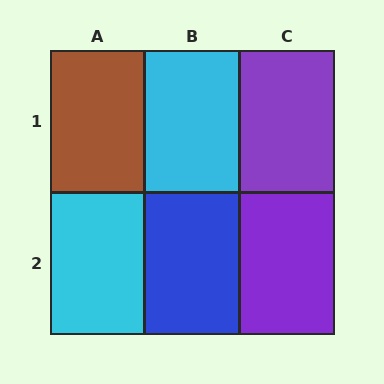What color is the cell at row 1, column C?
Purple.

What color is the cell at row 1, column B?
Cyan.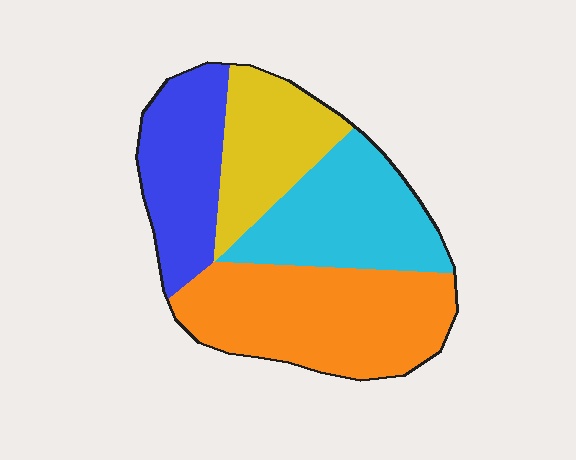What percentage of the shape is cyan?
Cyan covers about 25% of the shape.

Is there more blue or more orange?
Orange.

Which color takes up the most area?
Orange, at roughly 35%.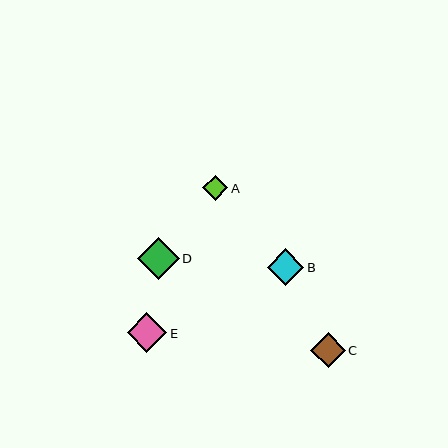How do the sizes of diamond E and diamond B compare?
Diamond E and diamond B are approximately the same size.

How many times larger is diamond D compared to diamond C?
Diamond D is approximately 1.2 times the size of diamond C.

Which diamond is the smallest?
Diamond A is the smallest with a size of approximately 25 pixels.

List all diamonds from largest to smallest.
From largest to smallest: D, E, B, C, A.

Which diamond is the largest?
Diamond D is the largest with a size of approximately 42 pixels.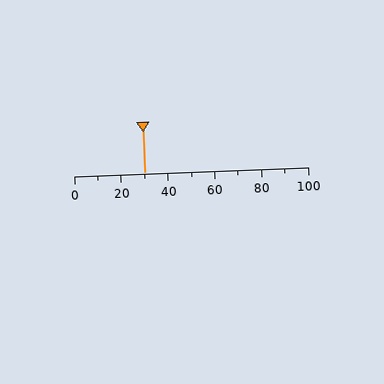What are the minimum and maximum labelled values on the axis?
The axis runs from 0 to 100.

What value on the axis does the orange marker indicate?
The marker indicates approximately 30.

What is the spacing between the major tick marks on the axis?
The major ticks are spaced 20 apart.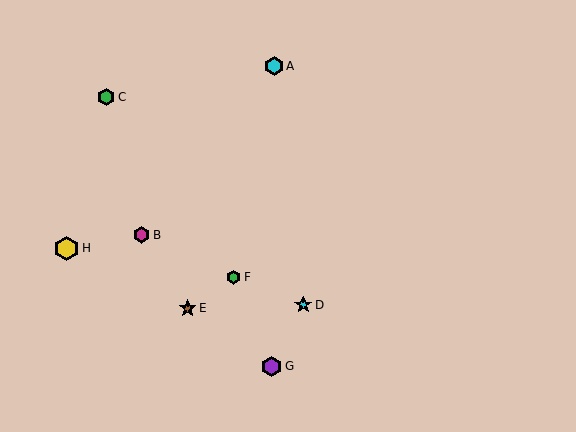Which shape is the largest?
The yellow hexagon (labeled H) is the largest.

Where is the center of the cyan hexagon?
The center of the cyan hexagon is at (274, 66).